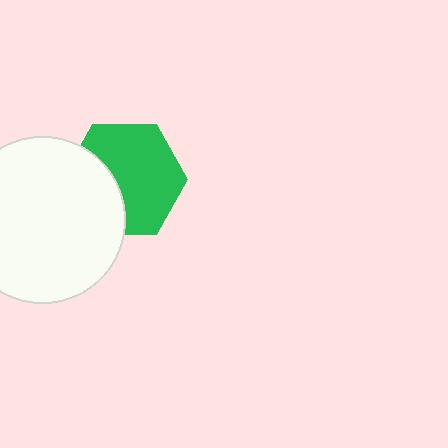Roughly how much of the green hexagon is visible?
Most of it is visible (roughly 66%).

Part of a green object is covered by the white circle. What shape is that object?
It is a hexagon.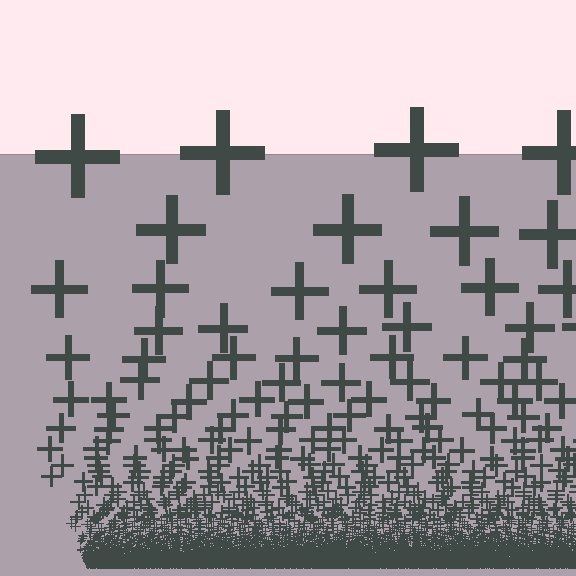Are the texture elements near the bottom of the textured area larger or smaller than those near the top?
Smaller. The gradient is inverted — elements near the bottom are smaller and denser.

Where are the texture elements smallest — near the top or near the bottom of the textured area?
Near the bottom.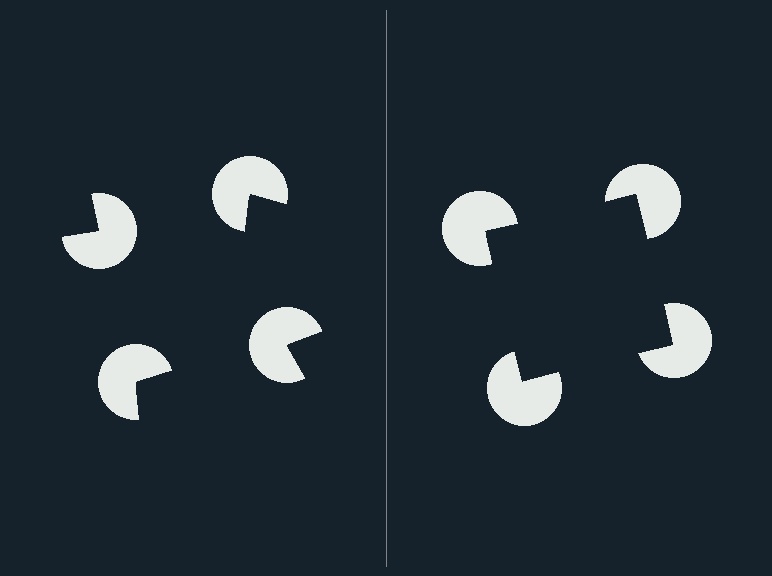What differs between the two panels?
The pac-man discs are positioned identically on both sides; only the wedge orientations differ. On the right they align to a square; on the left they are misaligned.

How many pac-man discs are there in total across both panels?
8 — 4 on each side.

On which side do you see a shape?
An illusory square appears on the right side. On the left side the wedge cuts are rotated, so no coherent shape forms.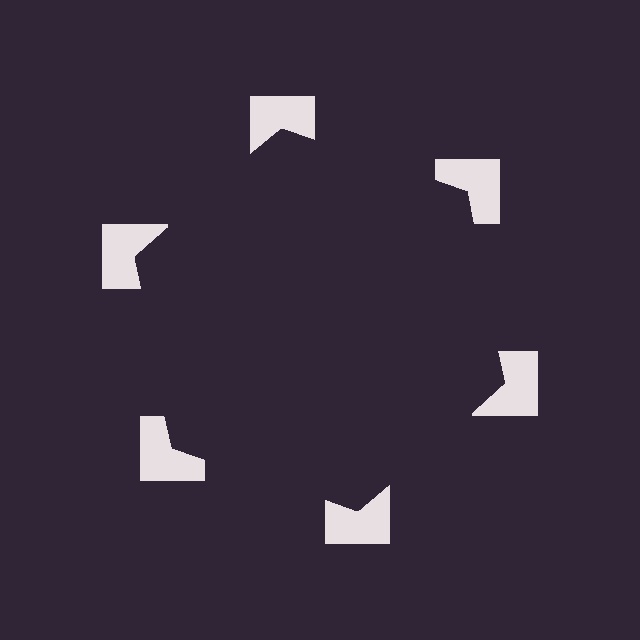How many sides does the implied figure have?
6 sides.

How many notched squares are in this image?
There are 6 — one at each vertex of the illusory hexagon.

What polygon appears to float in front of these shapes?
An illusory hexagon — its edges are inferred from the aligned wedge cuts in the notched squares, not physically drawn.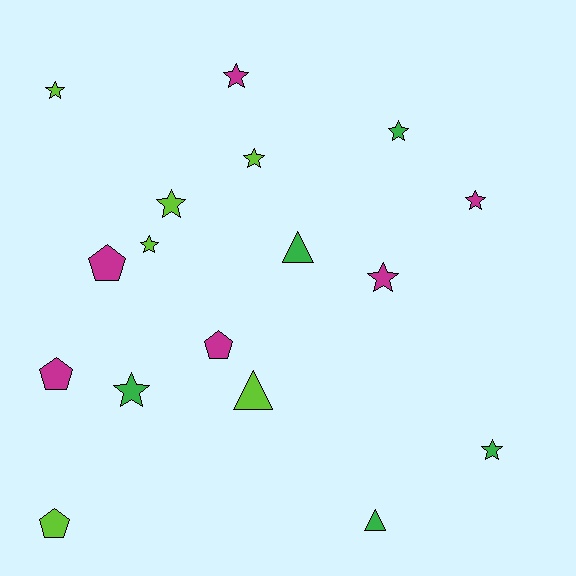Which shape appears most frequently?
Star, with 10 objects.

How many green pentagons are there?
There are no green pentagons.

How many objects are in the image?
There are 17 objects.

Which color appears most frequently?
Magenta, with 6 objects.